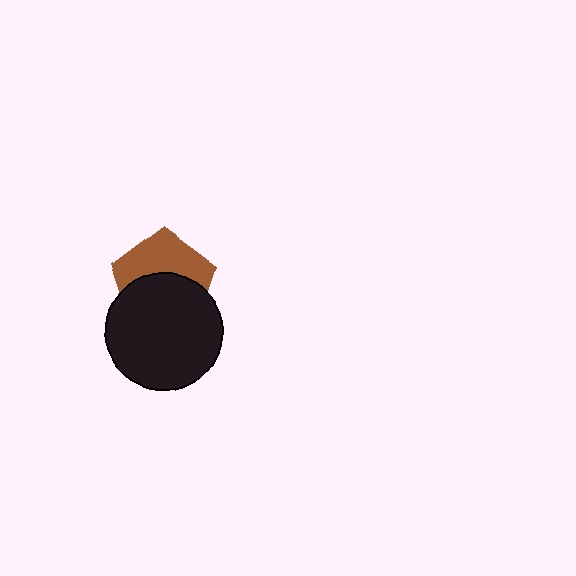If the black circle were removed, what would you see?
You would see the complete brown pentagon.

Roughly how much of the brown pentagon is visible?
About half of it is visible (roughly 47%).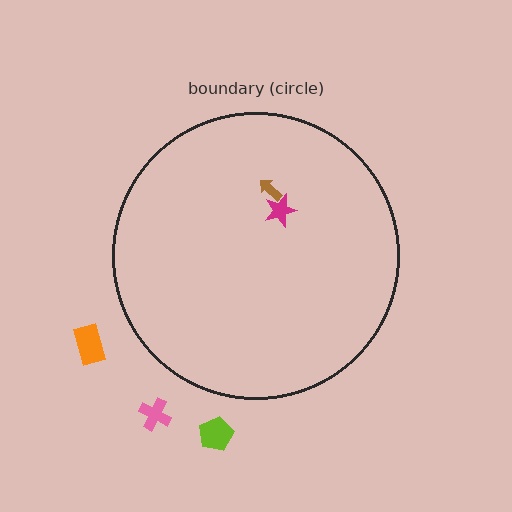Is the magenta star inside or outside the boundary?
Inside.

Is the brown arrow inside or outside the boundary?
Inside.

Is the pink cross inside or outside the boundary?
Outside.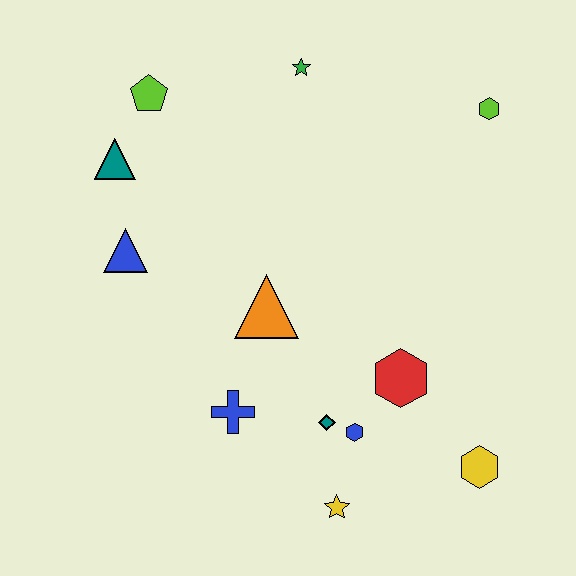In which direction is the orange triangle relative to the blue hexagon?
The orange triangle is above the blue hexagon.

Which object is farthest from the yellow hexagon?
The lime pentagon is farthest from the yellow hexagon.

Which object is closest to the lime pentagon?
The teal triangle is closest to the lime pentagon.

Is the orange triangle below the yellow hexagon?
No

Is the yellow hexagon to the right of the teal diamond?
Yes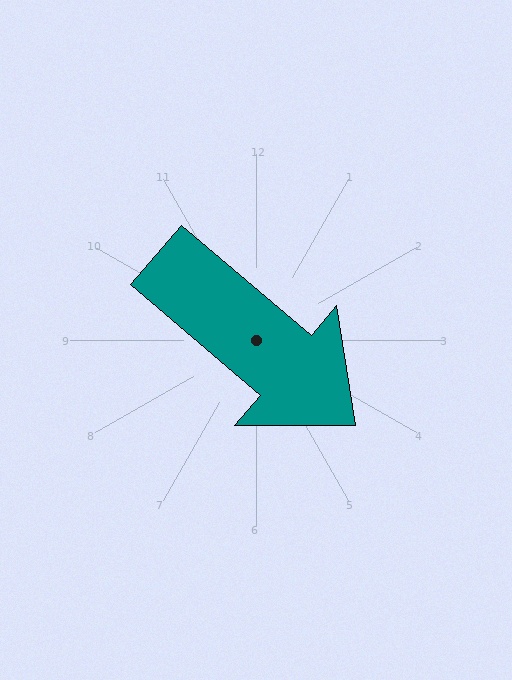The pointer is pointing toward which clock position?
Roughly 4 o'clock.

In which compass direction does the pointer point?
Southeast.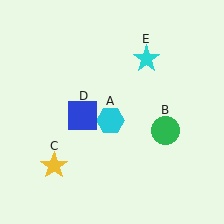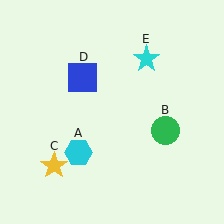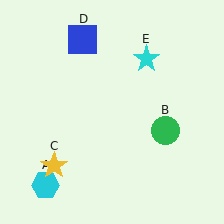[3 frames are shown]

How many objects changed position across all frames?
2 objects changed position: cyan hexagon (object A), blue square (object D).